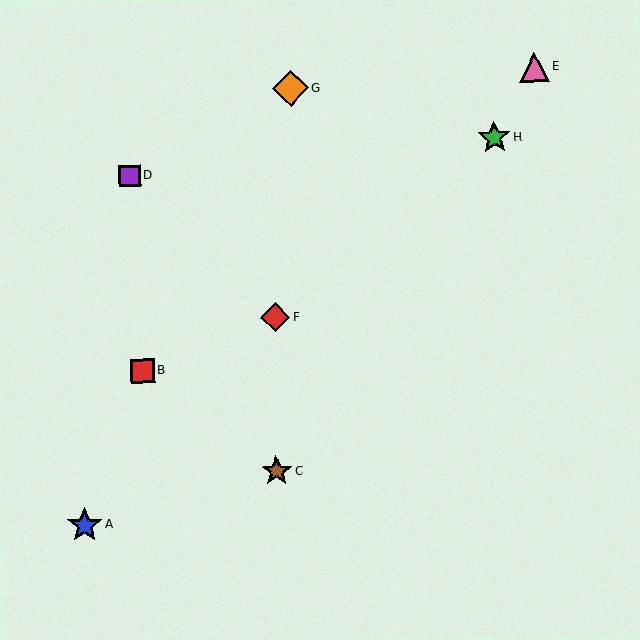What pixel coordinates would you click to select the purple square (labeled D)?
Click at (130, 176) to select the purple square D.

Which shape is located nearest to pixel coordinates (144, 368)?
The red square (labeled B) at (143, 371) is nearest to that location.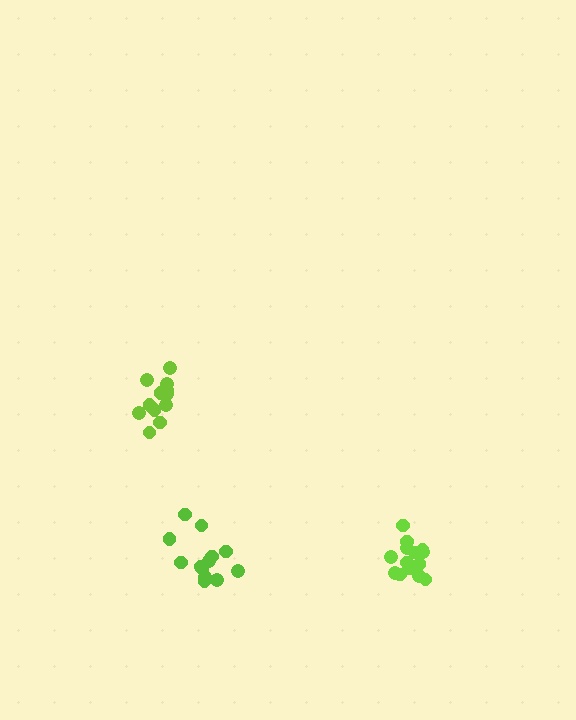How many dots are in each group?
Group 1: 15 dots, Group 2: 13 dots, Group 3: 13 dots (41 total).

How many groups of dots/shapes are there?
There are 3 groups.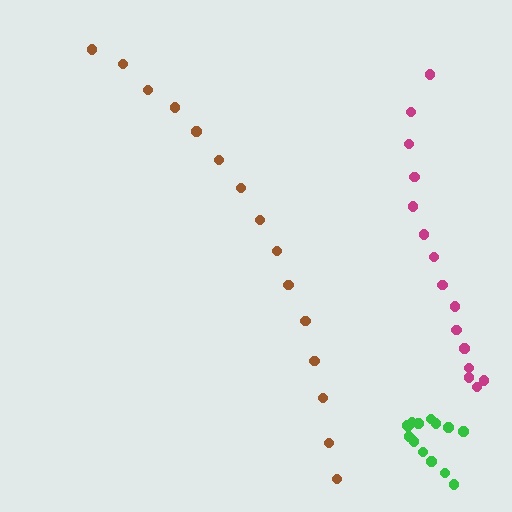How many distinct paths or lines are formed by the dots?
There are 3 distinct paths.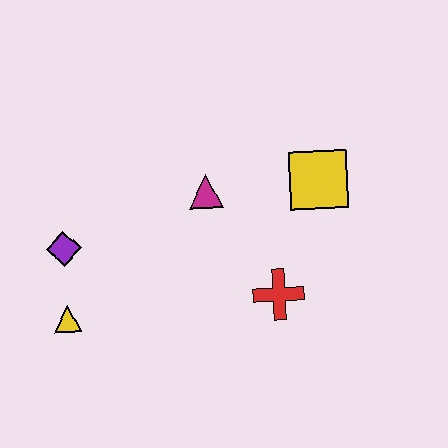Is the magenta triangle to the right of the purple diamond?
Yes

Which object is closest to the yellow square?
The magenta triangle is closest to the yellow square.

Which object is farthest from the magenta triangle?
The yellow triangle is farthest from the magenta triangle.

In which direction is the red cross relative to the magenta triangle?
The red cross is below the magenta triangle.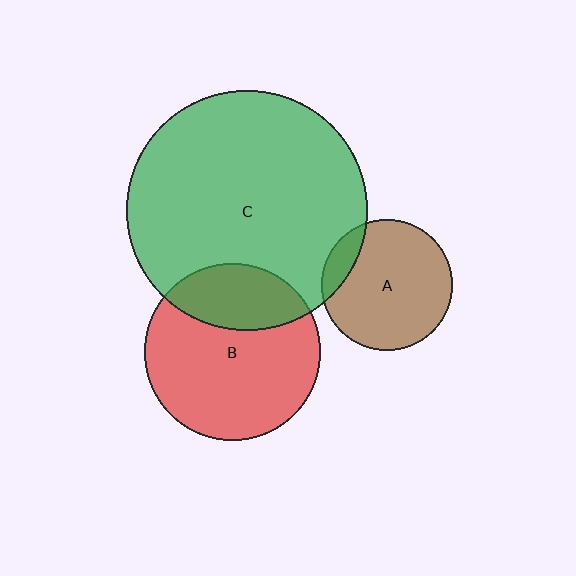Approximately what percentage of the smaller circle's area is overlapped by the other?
Approximately 10%.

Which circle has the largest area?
Circle C (green).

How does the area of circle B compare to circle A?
Approximately 1.8 times.